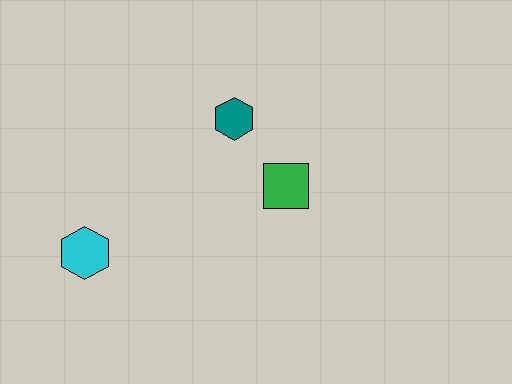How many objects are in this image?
There are 3 objects.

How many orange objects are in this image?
There are no orange objects.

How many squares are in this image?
There is 1 square.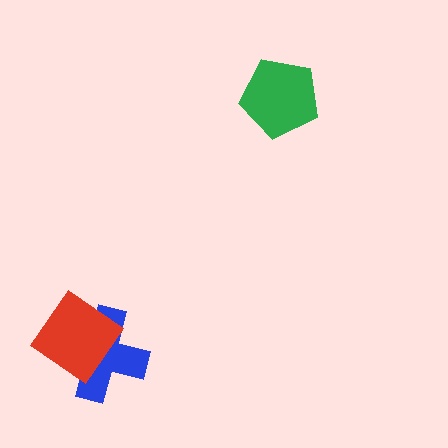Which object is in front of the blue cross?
The red diamond is in front of the blue cross.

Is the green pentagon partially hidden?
No, no other shape covers it.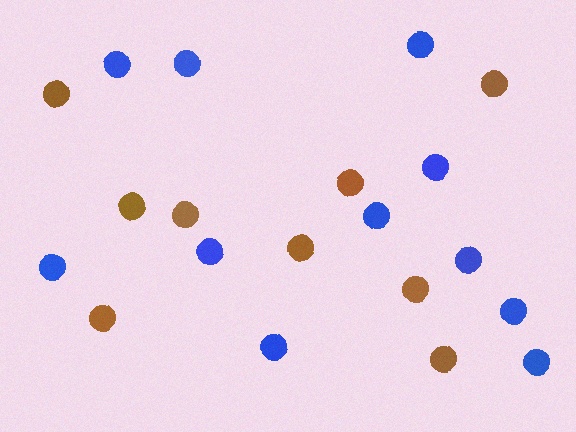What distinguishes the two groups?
There are 2 groups: one group of blue circles (11) and one group of brown circles (9).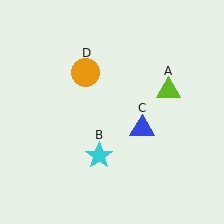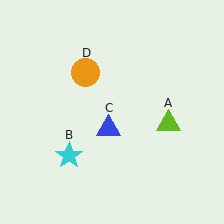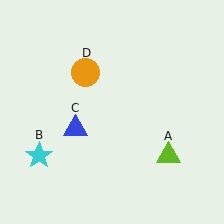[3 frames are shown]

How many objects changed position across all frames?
3 objects changed position: lime triangle (object A), cyan star (object B), blue triangle (object C).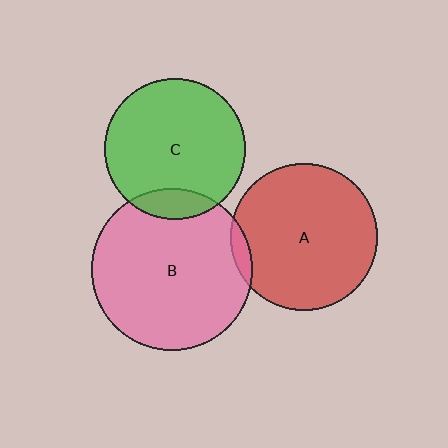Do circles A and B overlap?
Yes.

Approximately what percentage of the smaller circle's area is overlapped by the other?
Approximately 5%.